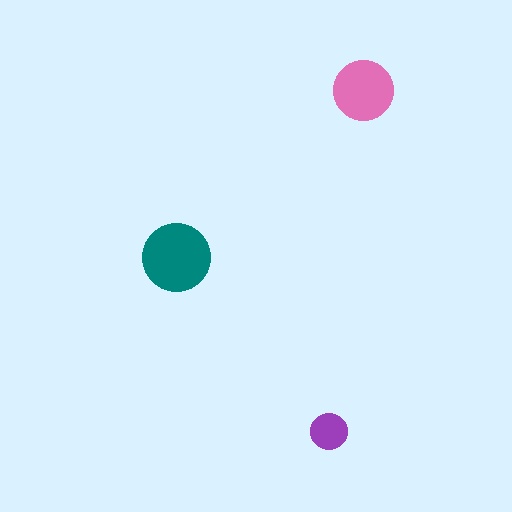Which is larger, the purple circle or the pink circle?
The pink one.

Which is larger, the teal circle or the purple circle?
The teal one.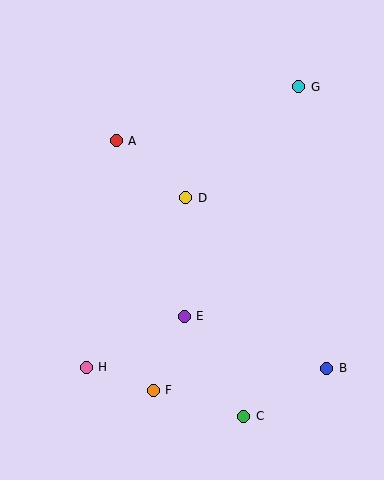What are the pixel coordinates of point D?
Point D is at (186, 198).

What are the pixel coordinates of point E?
Point E is at (184, 316).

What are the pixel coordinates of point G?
Point G is at (299, 87).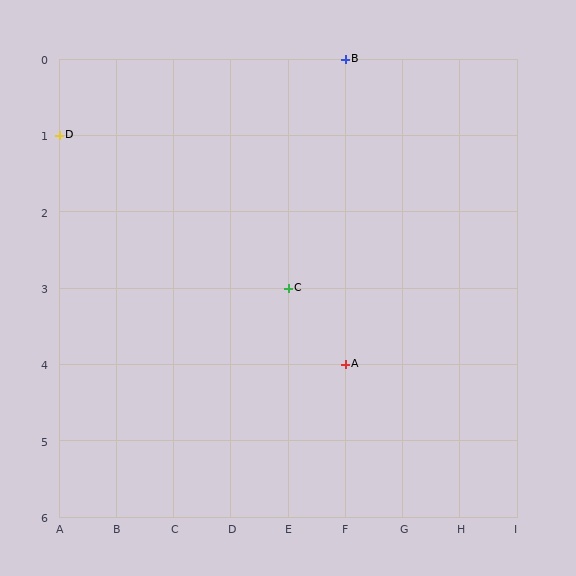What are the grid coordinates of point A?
Point A is at grid coordinates (F, 4).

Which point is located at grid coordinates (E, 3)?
Point C is at (E, 3).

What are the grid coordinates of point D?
Point D is at grid coordinates (A, 1).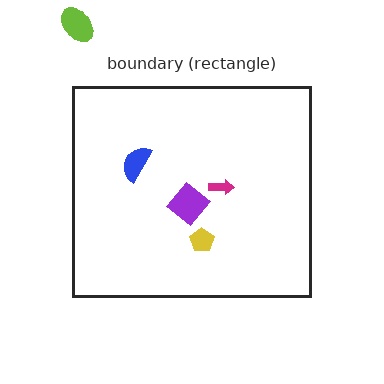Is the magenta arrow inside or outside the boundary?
Inside.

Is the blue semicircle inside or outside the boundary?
Inside.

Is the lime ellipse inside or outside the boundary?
Outside.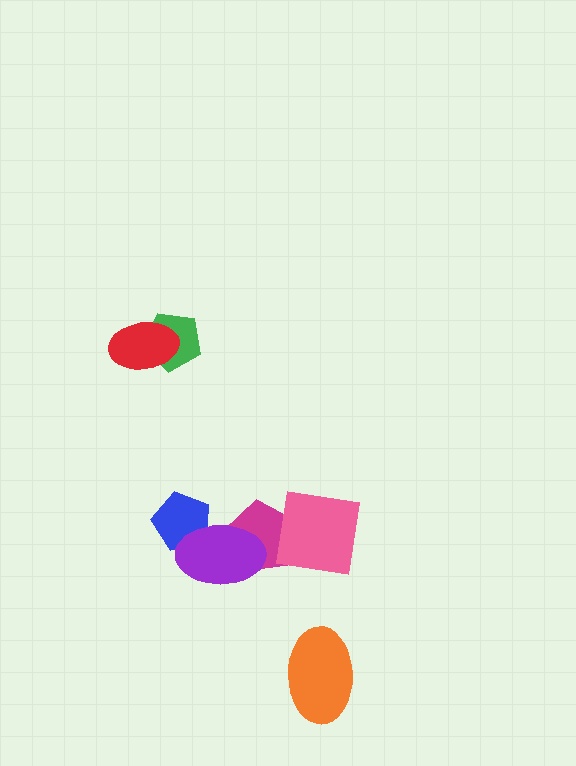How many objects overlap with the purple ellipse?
2 objects overlap with the purple ellipse.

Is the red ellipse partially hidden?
No, no other shape covers it.